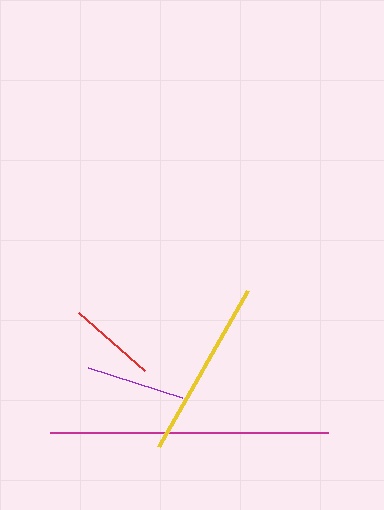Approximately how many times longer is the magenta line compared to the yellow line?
The magenta line is approximately 1.5 times the length of the yellow line.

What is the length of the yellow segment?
The yellow segment is approximately 180 pixels long.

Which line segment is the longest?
The magenta line is the longest at approximately 278 pixels.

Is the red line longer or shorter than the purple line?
The purple line is longer than the red line.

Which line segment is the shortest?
The red line is the shortest at approximately 88 pixels.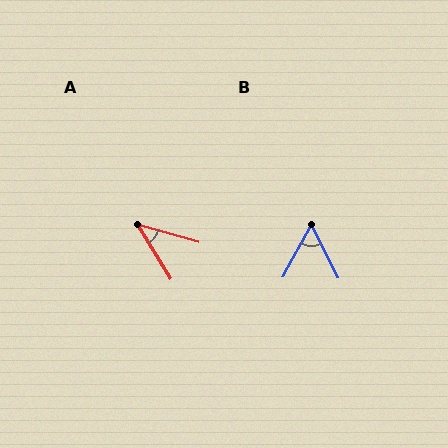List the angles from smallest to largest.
A (42°), B (56°).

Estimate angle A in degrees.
Approximately 42 degrees.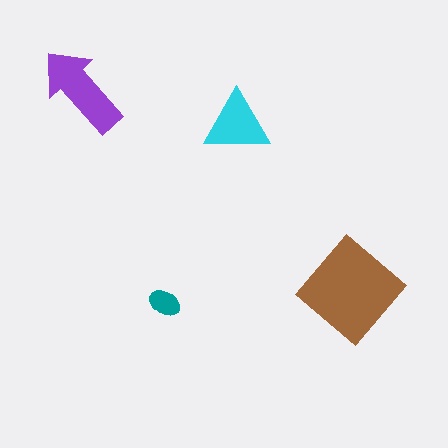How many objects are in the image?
There are 4 objects in the image.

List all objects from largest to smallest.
The brown diamond, the purple arrow, the cyan triangle, the teal ellipse.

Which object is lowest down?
The teal ellipse is bottommost.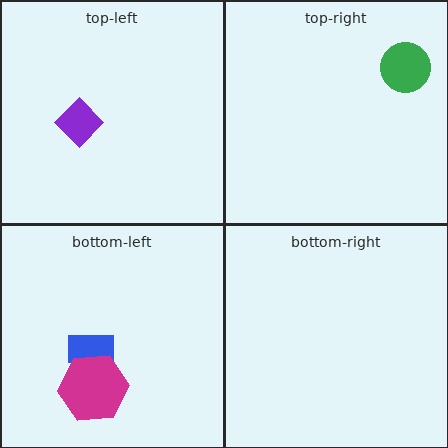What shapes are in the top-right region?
The green circle.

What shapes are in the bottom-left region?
The blue rectangle, the magenta hexagon.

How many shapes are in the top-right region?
1.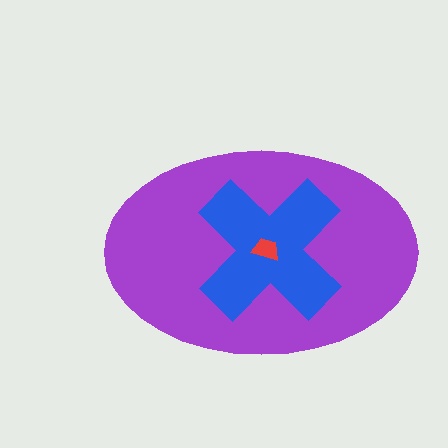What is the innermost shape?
The red trapezoid.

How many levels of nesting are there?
3.